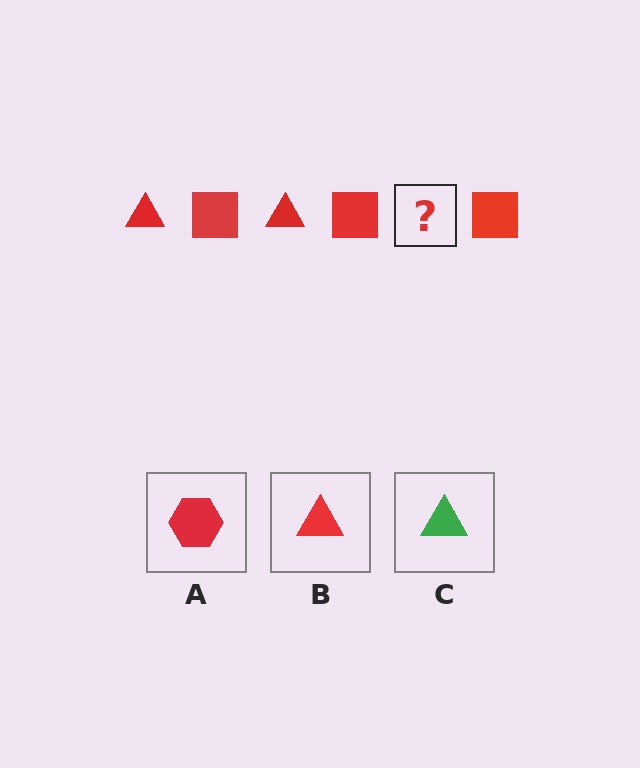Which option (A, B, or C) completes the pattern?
B.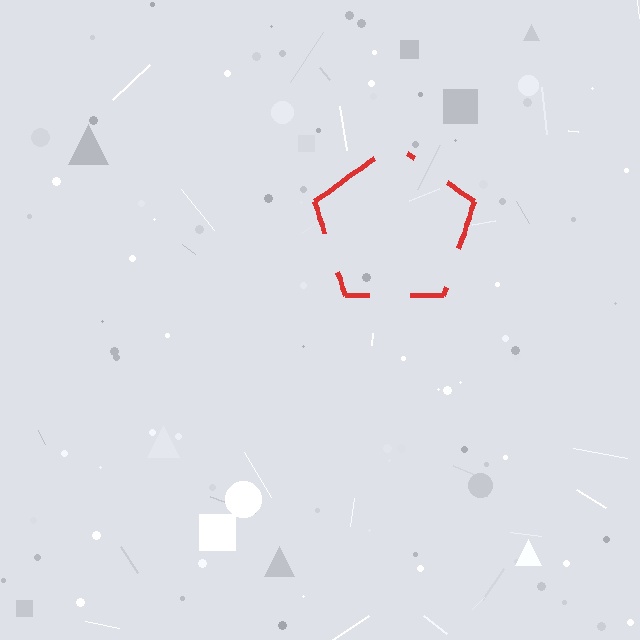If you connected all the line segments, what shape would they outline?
They would outline a pentagon.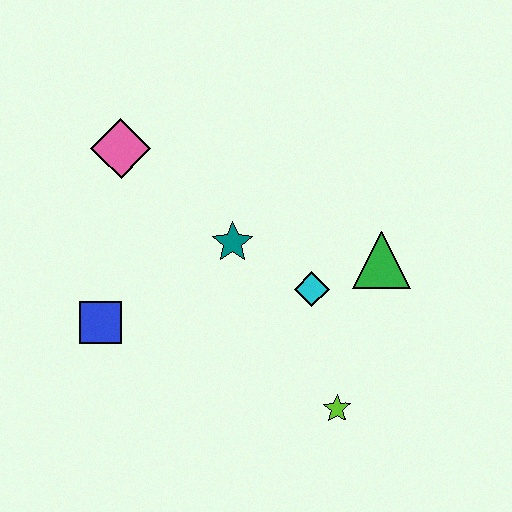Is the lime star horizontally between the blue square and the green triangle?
Yes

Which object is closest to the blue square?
The teal star is closest to the blue square.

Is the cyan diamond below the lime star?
No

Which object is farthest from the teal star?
The lime star is farthest from the teal star.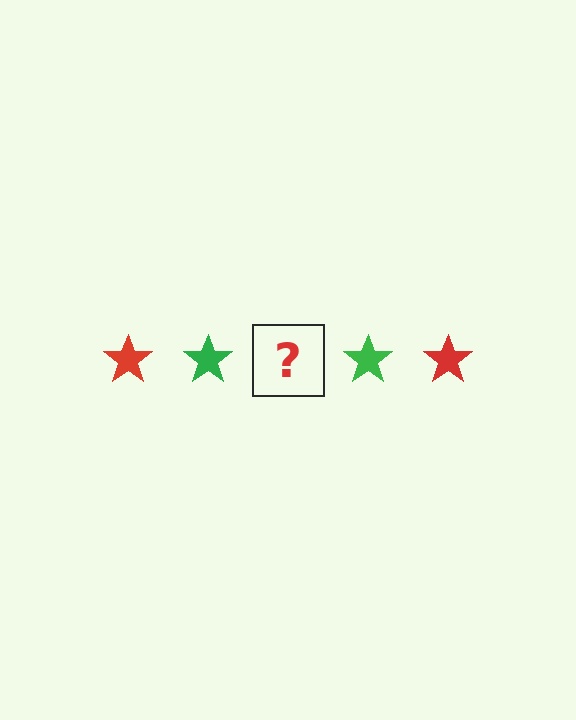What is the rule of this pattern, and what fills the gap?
The rule is that the pattern cycles through red, green stars. The gap should be filled with a red star.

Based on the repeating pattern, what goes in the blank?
The blank should be a red star.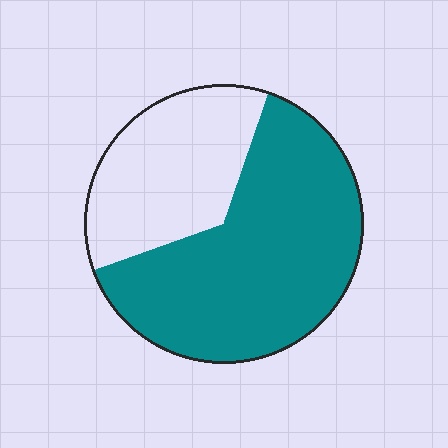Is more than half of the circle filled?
Yes.